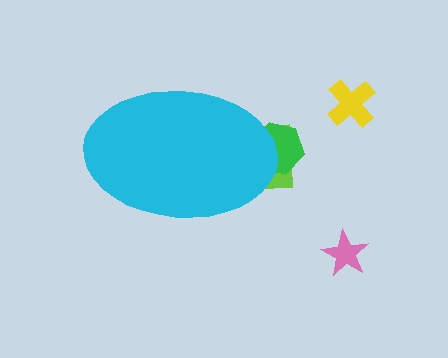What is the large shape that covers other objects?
A cyan ellipse.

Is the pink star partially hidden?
No, the pink star is fully visible.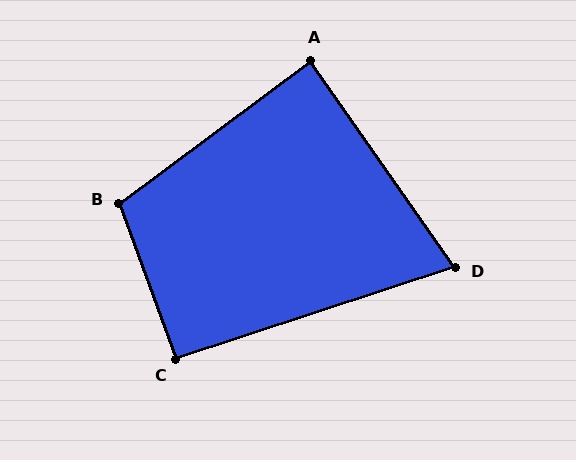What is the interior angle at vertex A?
Approximately 88 degrees (approximately right).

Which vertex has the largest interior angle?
B, at approximately 107 degrees.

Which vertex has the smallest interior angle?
D, at approximately 73 degrees.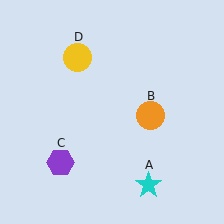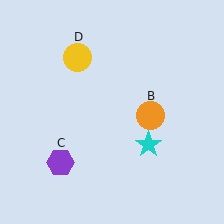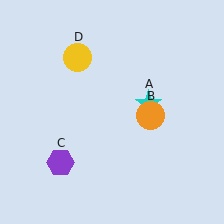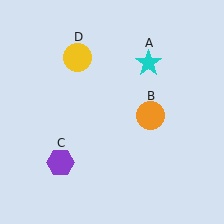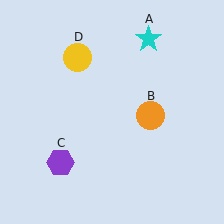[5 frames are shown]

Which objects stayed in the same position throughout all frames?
Orange circle (object B) and purple hexagon (object C) and yellow circle (object D) remained stationary.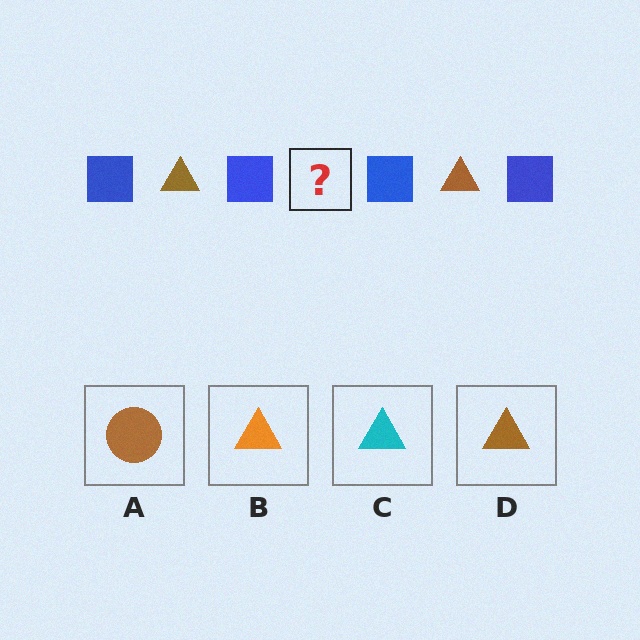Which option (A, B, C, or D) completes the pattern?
D.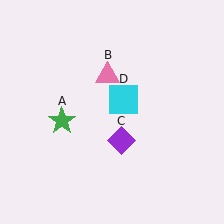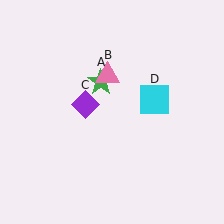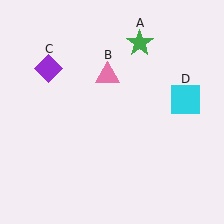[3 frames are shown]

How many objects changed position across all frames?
3 objects changed position: green star (object A), purple diamond (object C), cyan square (object D).